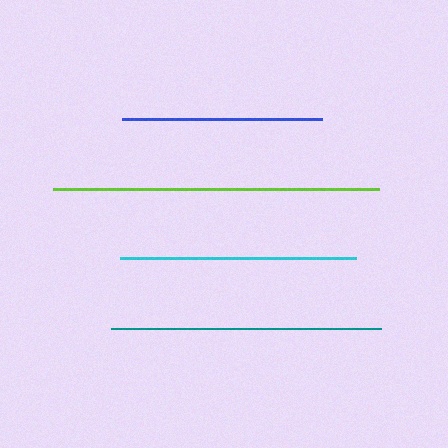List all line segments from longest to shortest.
From longest to shortest: lime, teal, cyan, blue.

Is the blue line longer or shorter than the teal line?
The teal line is longer than the blue line.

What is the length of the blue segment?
The blue segment is approximately 200 pixels long.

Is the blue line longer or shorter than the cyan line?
The cyan line is longer than the blue line.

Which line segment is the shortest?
The blue line is the shortest at approximately 200 pixels.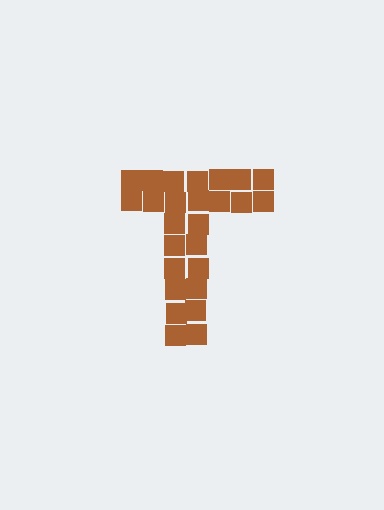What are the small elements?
The small elements are squares.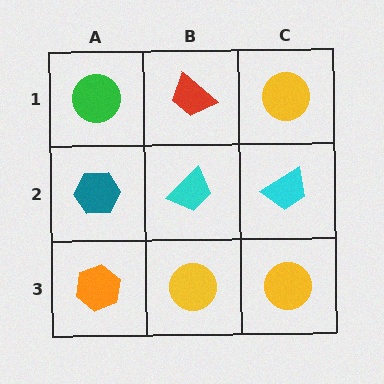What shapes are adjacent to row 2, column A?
A green circle (row 1, column A), an orange hexagon (row 3, column A), a cyan trapezoid (row 2, column B).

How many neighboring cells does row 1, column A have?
2.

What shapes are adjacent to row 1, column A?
A teal hexagon (row 2, column A), a red trapezoid (row 1, column B).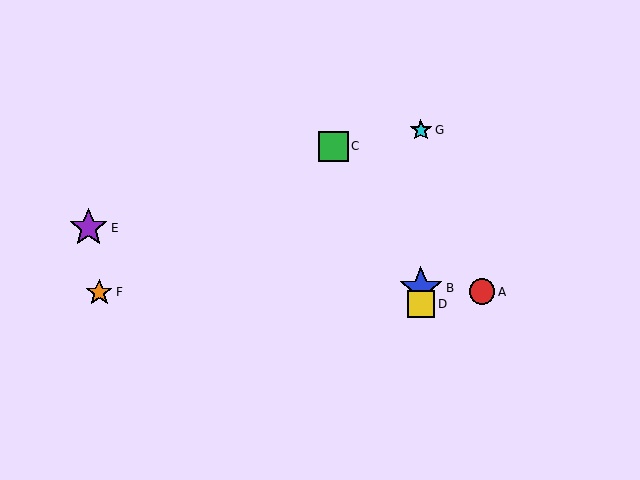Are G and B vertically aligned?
Yes, both are at x≈421.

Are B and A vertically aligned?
No, B is at x≈421 and A is at x≈482.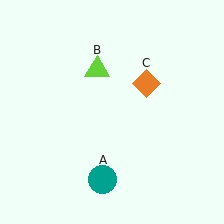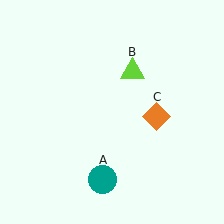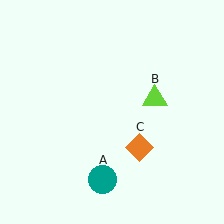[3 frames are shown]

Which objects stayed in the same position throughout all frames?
Teal circle (object A) remained stationary.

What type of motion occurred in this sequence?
The lime triangle (object B), orange diamond (object C) rotated clockwise around the center of the scene.